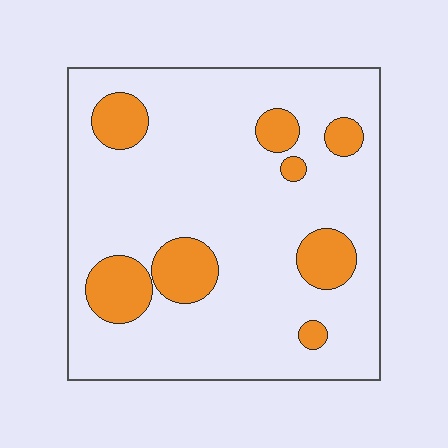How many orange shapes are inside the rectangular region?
8.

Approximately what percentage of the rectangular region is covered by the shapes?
Approximately 15%.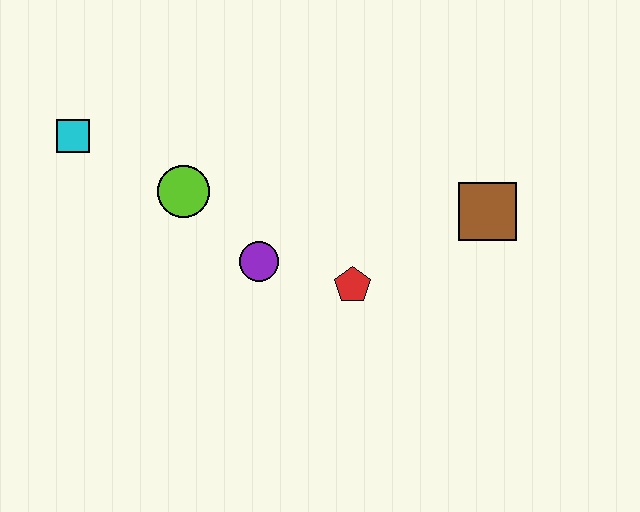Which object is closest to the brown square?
The red pentagon is closest to the brown square.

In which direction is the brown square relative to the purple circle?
The brown square is to the right of the purple circle.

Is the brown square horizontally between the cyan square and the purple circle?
No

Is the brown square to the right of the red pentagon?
Yes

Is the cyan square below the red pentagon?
No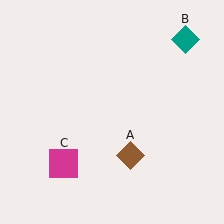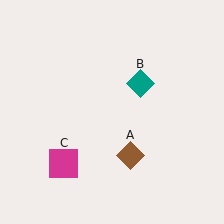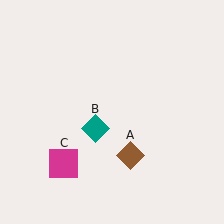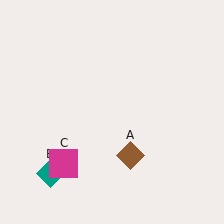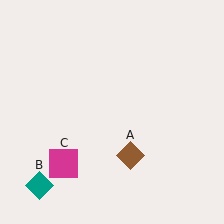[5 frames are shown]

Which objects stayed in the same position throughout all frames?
Brown diamond (object A) and magenta square (object C) remained stationary.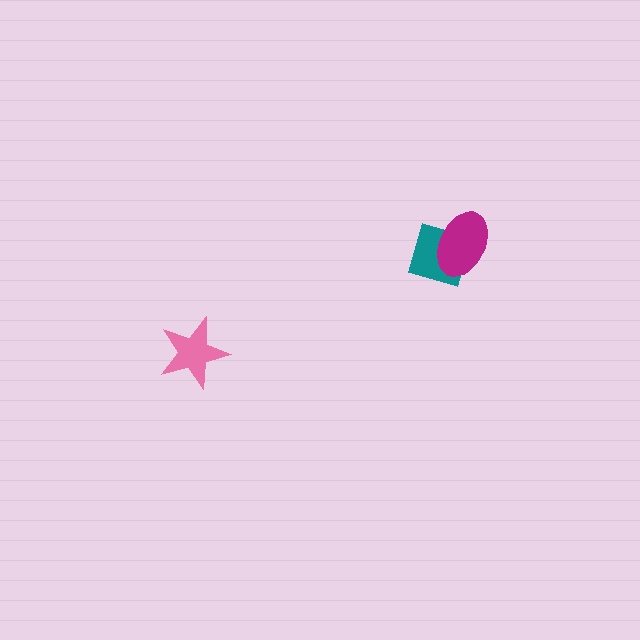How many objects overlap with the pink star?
0 objects overlap with the pink star.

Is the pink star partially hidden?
No, no other shape covers it.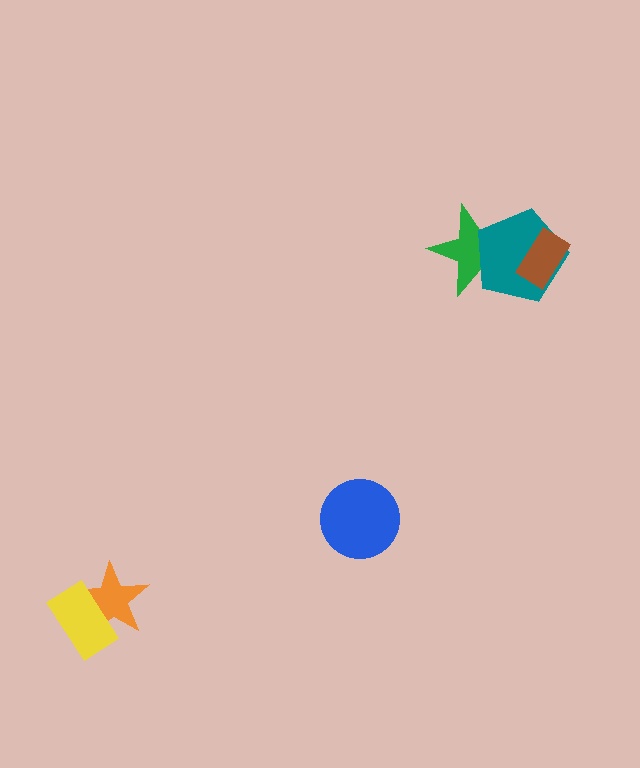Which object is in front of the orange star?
The yellow rectangle is in front of the orange star.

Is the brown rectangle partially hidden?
No, no other shape covers it.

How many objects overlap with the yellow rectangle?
1 object overlaps with the yellow rectangle.